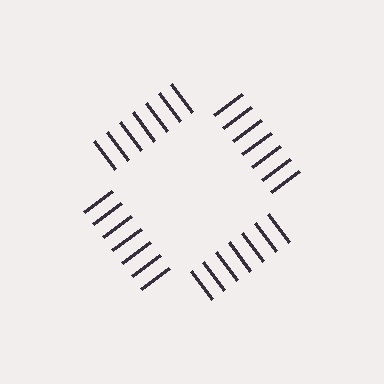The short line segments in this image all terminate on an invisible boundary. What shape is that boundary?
An illusory square — the line segments terminate on its edges but no continuous stroke is drawn.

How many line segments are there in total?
28 — 7 along each of the 4 edges.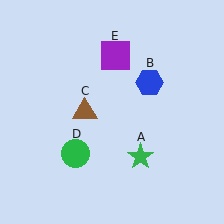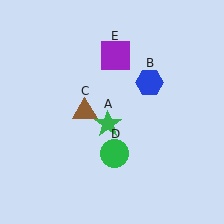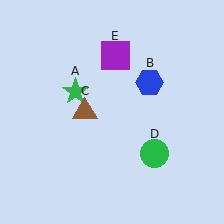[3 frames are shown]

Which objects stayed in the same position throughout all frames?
Blue hexagon (object B) and brown triangle (object C) and purple square (object E) remained stationary.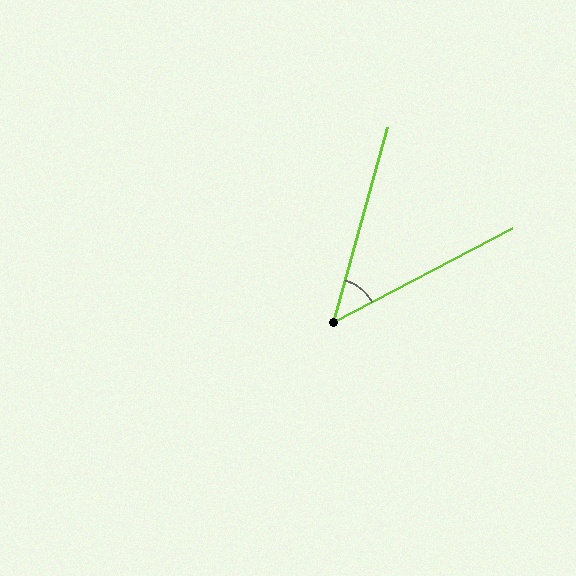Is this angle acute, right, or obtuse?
It is acute.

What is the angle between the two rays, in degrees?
Approximately 47 degrees.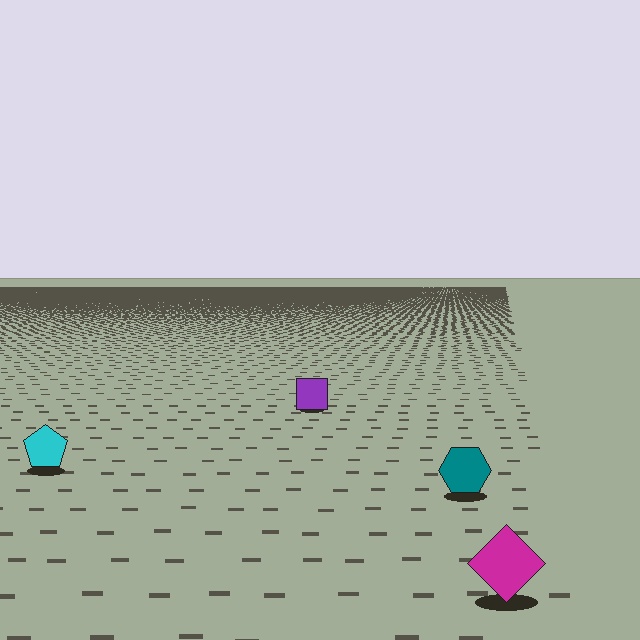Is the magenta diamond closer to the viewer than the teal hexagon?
Yes. The magenta diamond is closer — you can tell from the texture gradient: the ground texture is coarser near it.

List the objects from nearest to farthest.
From nearest to farthest: the magenta diamond, the teal hexagon, the cyan pentagon, the purple square.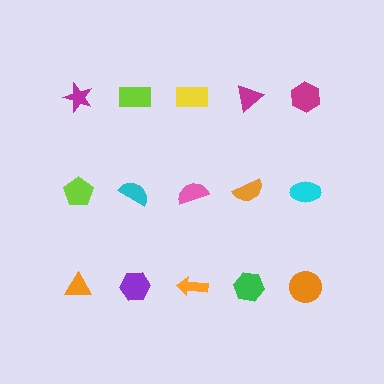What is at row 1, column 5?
A magenta hexagon.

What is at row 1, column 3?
A yellow rectangle.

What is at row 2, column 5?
A cyan ellipse.